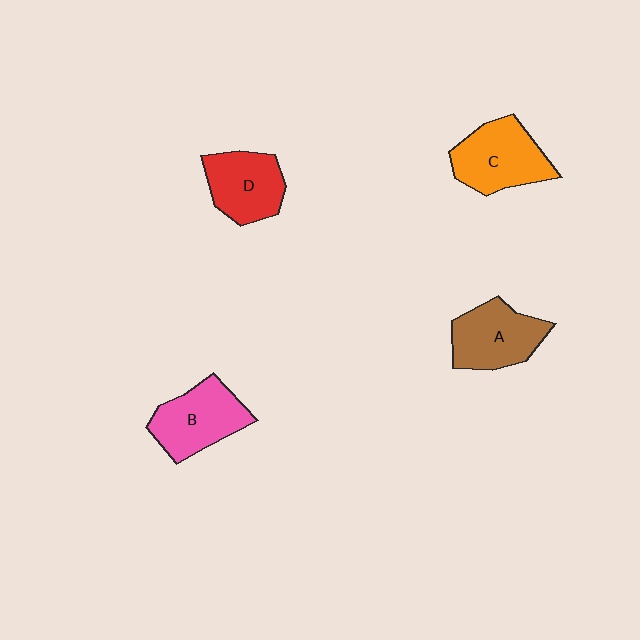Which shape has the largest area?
Shape C (orange).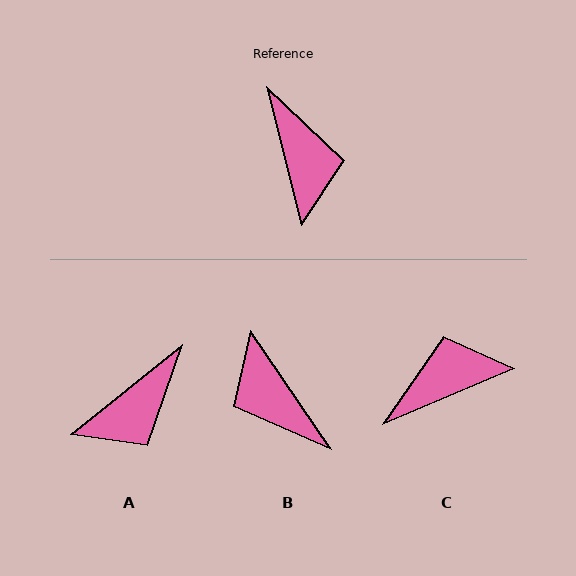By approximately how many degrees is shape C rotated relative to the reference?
Approximately 98 degrees counter-clockwise.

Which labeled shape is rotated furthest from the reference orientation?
B, about 160 degrees away.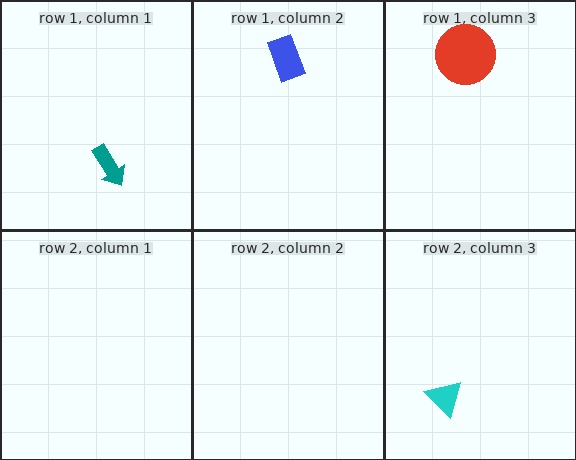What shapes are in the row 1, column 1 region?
The teal arrow.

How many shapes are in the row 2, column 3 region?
1.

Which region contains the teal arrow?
The row 1, column 1 region.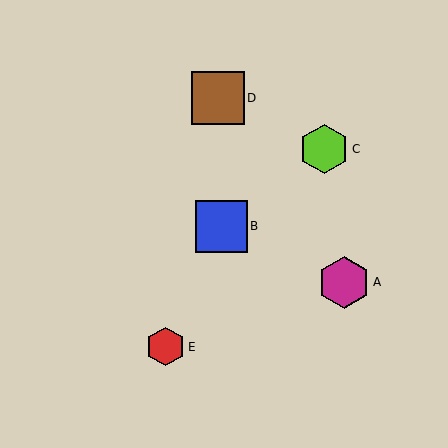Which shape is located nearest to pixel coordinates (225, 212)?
The blue square (labeled B) at (221, 226) is nearest to that location.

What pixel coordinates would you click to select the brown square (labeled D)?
Click at (218, 98) to select the brown square D.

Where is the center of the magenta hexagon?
The center of the magenta hexagon is at (344, 282).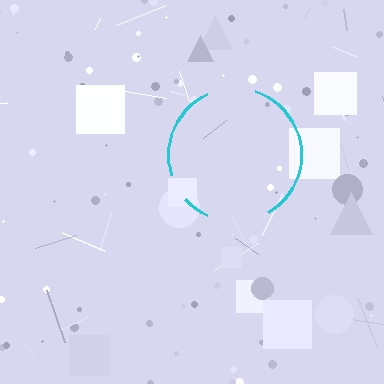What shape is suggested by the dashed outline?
The dashed outline suggests a circle.